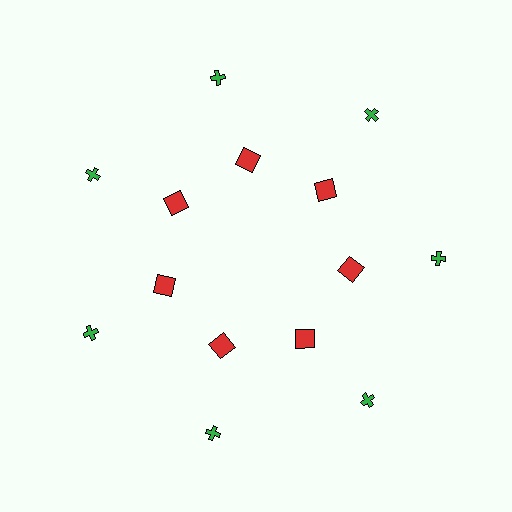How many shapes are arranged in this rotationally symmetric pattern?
There are 14 shapes, arranged in 7 groups of 2.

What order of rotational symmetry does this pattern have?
This pattern has 7-fold rotational symmetry.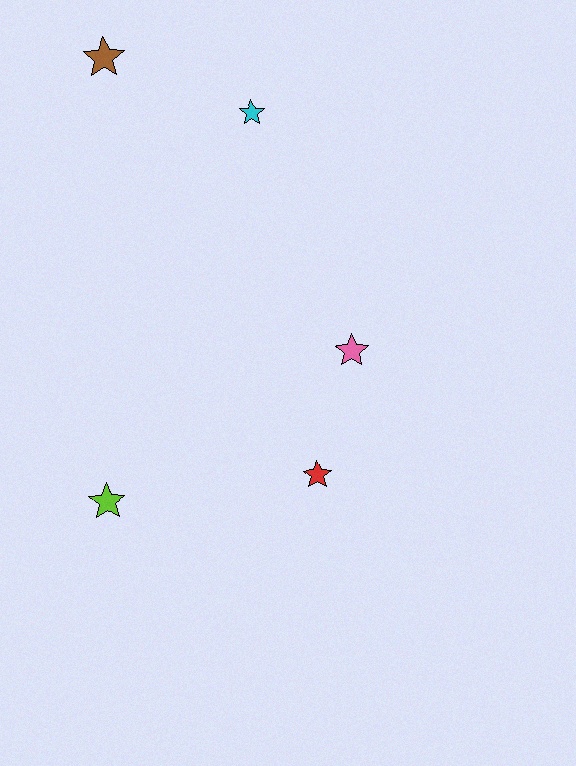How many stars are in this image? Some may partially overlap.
There are 5 stars.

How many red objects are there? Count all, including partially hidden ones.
There is 1 red object.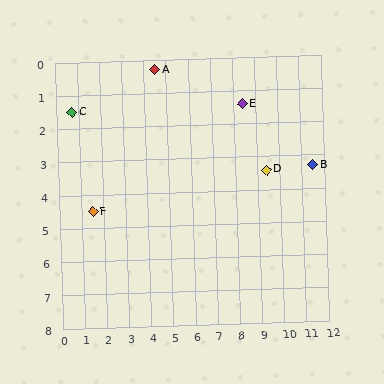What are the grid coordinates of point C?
Point C is at approximately (0.7, 1.5).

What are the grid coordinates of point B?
Point B is at approximately (11.5, 3.3).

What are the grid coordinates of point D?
Point D is at approximately (9.4, 3.4).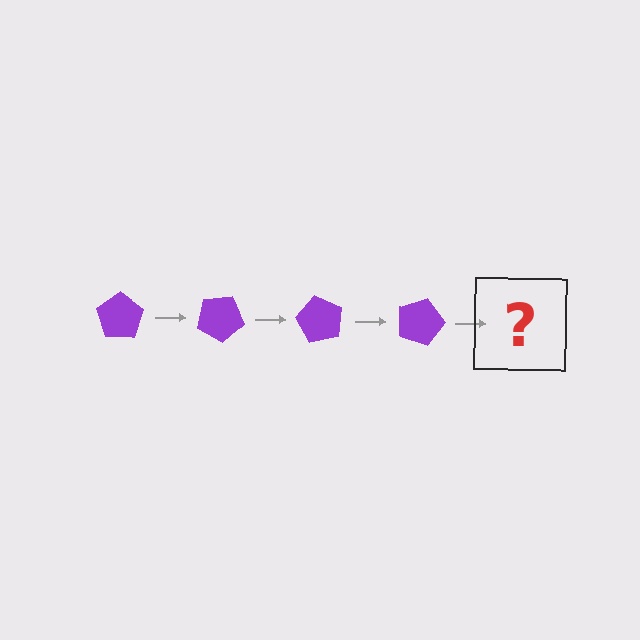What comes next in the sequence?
The next element should be a purple pentagon rotated 120 degrees.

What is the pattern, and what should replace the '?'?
The pattern is that the pentagon rotates 30 degrees each step. The '?' should be a purple pentagon rotated 120 degrees.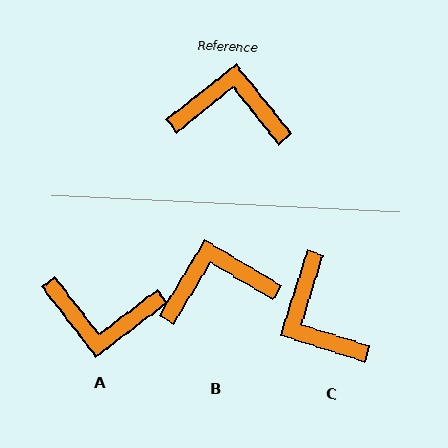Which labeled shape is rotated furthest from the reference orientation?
A, about 179 degrees away.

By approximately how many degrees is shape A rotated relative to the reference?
Approximately 179 degrees counter-clockwise.